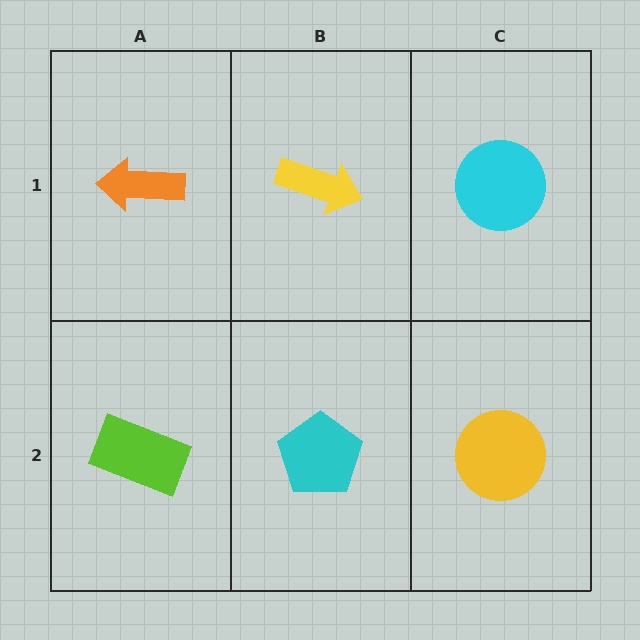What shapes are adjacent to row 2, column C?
A cyan circle (row 1, column C), a cyan pentagon (row 2, column B).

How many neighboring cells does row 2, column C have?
2.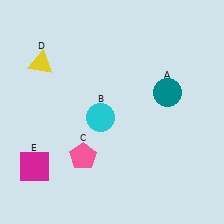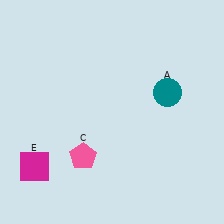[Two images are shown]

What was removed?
The cyan circle (B), the yellow triangle (D) were removed in Image 2.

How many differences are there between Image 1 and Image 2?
There are 2 differences between the two images.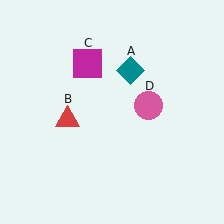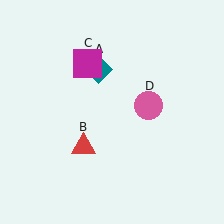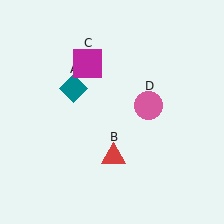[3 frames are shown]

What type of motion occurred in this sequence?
The teal diamond (object A), red triangle (object B) rotated counterclockwise around the center of the scene.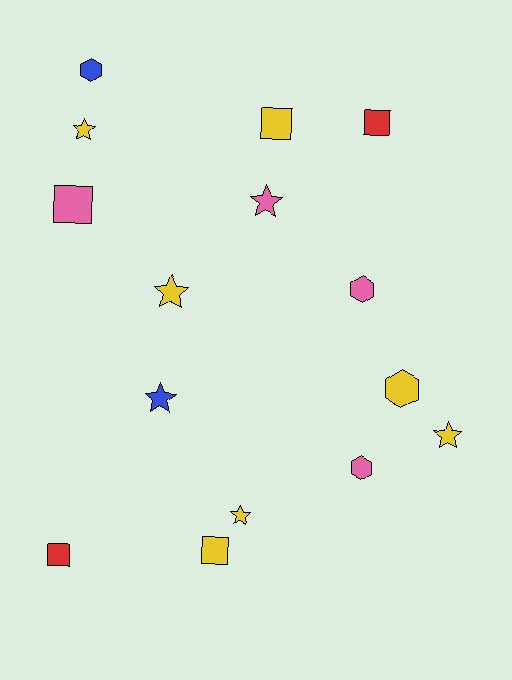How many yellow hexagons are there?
There is 1 yellow hexagon.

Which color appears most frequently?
Yellow, with 7 objects.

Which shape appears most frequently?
Star, with 6 objects.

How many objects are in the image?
There are 15 objects.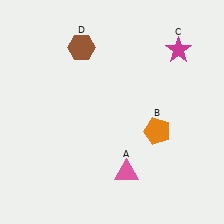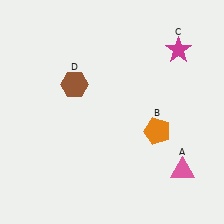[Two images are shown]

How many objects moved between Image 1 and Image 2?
2 objects moved between the two images.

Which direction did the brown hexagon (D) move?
The brown hexagon (D) moved down.